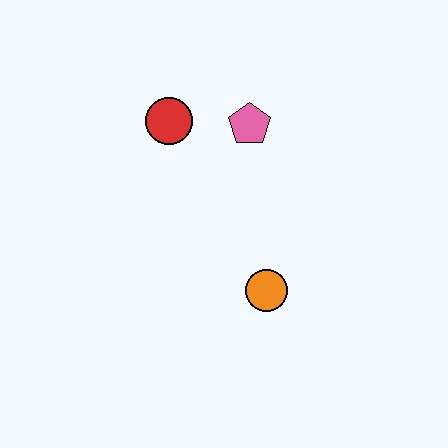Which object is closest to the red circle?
The pink pentagon is closest to the red circle.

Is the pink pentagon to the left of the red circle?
No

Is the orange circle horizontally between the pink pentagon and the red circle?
No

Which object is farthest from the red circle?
The orange circle is farthest from the red circle.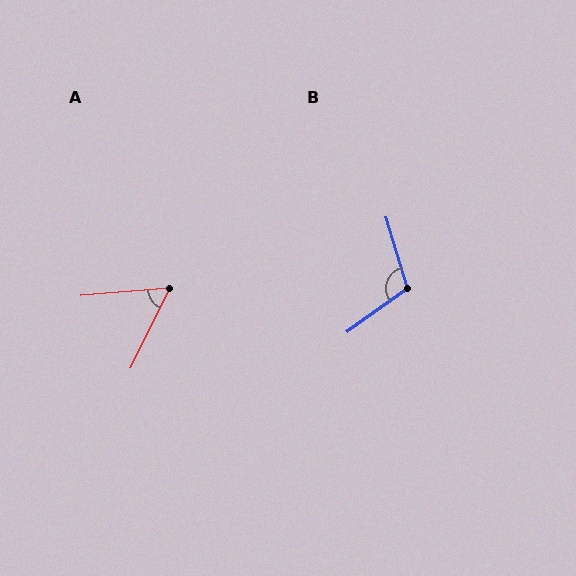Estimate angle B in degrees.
Approximately 109 degrees.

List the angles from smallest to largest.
A (59°), B (109°).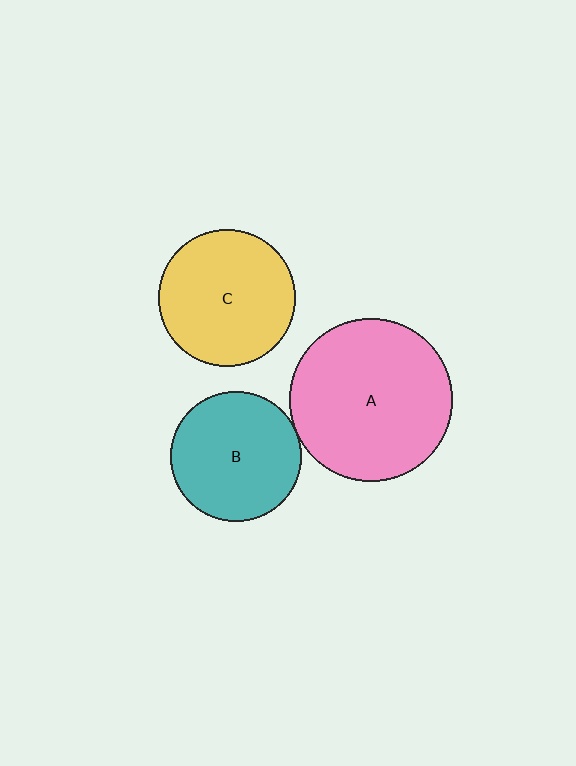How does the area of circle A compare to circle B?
Approximately 1.6 times.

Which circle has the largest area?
Circle A (pink).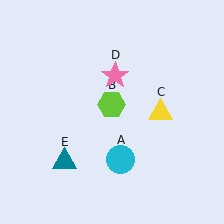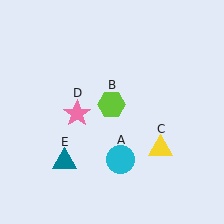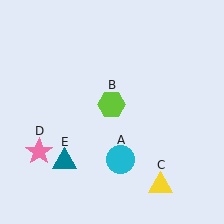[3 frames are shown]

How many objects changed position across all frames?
2 objects changed position: yellow triangle (object C), pink star (object D).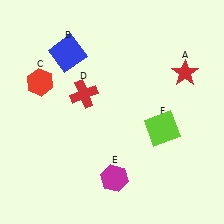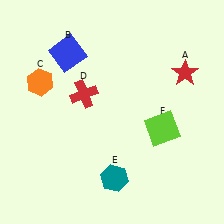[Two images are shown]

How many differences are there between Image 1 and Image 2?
There are 2 differences between the two images.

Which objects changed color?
C changed from red to orange. E changed from magenta to teal.